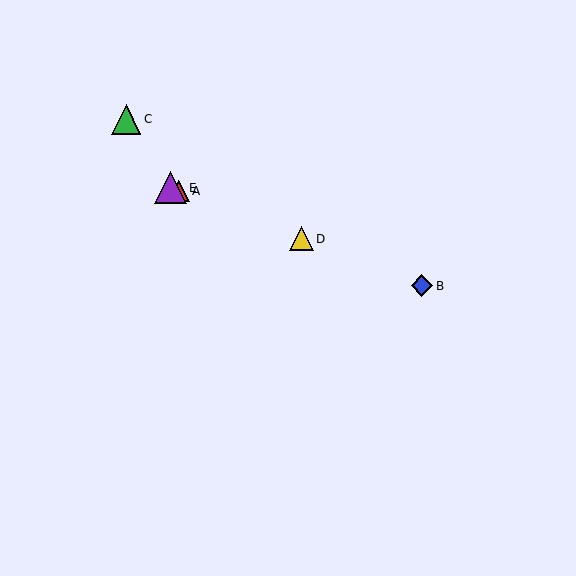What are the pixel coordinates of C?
Object C is at (126, 119).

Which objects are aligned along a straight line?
Objects A, B, D, E are aligned along a straight line.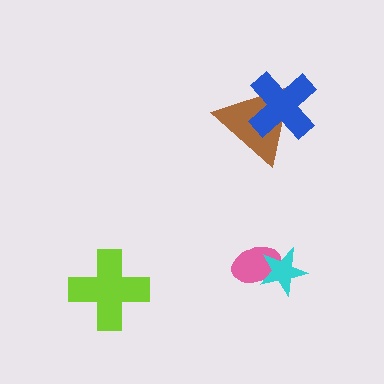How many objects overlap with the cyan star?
1 object overlaps with the cyan star.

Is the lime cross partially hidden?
No, no other shape covers it.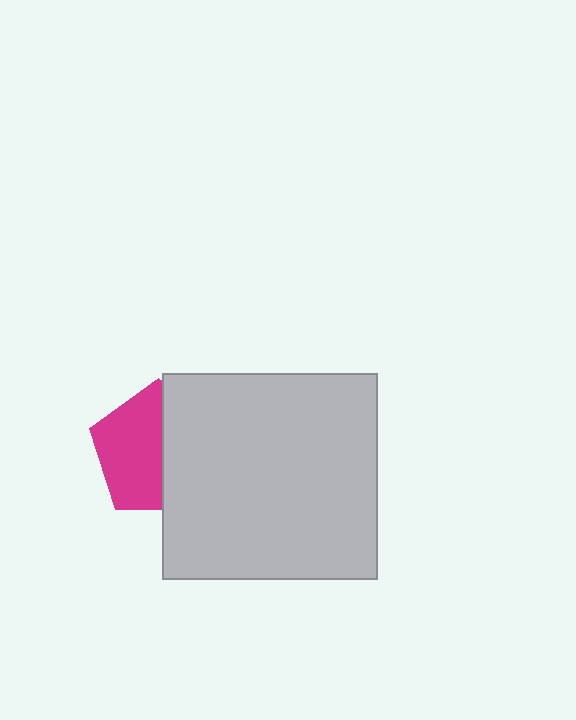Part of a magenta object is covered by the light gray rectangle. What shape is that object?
It is a pentagon.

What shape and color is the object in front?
The object in front is a light gray rectangle.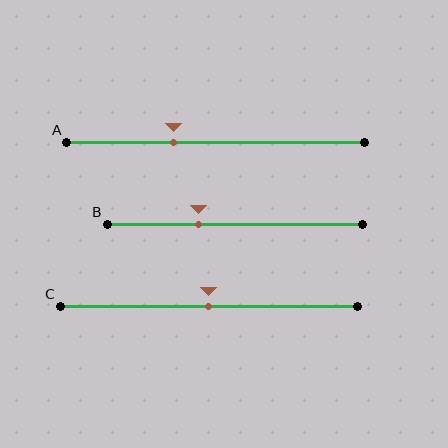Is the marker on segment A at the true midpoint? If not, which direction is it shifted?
No, the marker on segment A is shifted to the left by about 14% of the segment length.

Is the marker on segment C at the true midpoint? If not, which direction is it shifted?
Yes, the marker on segment C is at the true midpoint.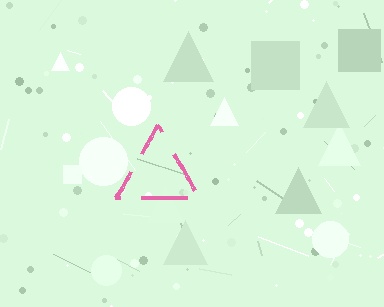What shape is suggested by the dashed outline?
The dashed outline suggests a triangle.